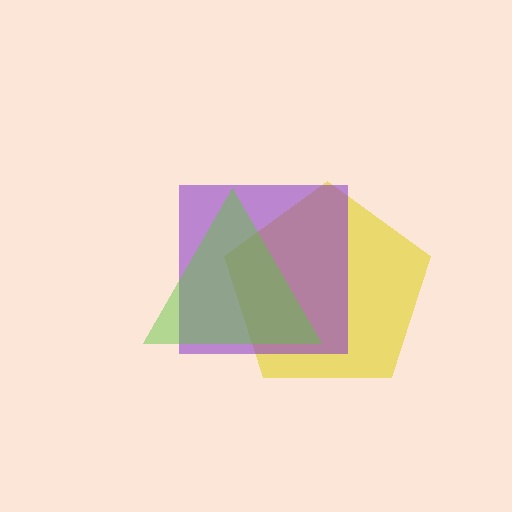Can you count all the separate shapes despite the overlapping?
Yes, there are 3 separate shapes.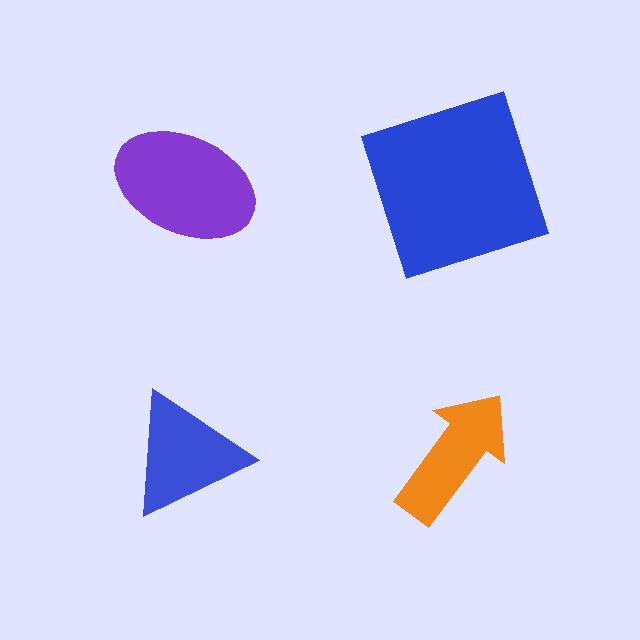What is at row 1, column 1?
A purple ellipse.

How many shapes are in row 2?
2 shapes.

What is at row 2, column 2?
An orange arrow.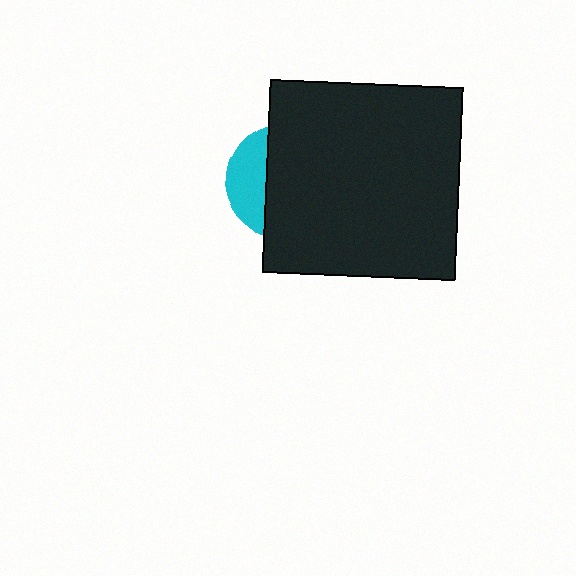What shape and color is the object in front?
The object in front is a black square.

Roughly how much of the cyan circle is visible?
A small part of it is visible (roughly 32%).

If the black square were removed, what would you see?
You would see the complete cyan circle.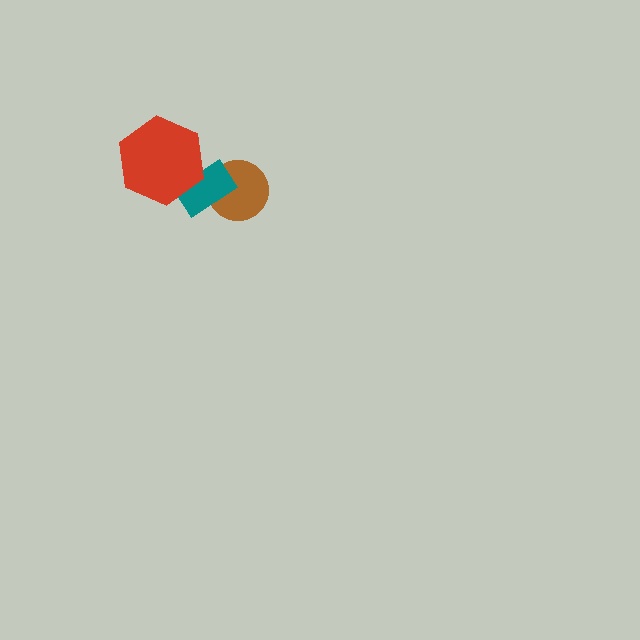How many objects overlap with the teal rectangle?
2 objects overlap with the teal rectangle.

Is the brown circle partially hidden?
Yes, it is partially covered by another shape.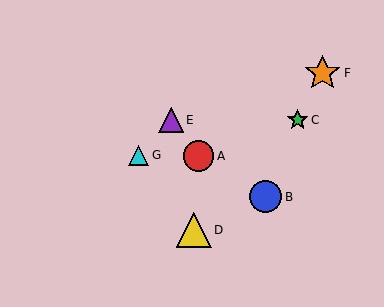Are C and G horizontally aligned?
No, C is at y≈120 and G is at y≈155.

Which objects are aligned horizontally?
Objects C, E are aligned horizontally.